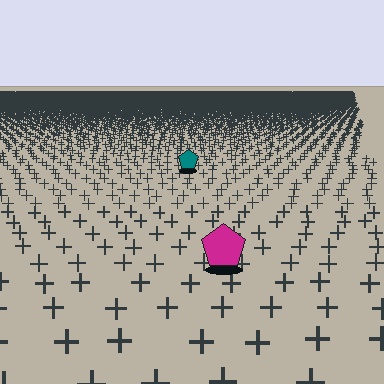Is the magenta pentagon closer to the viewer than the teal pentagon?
Yes. The magenta pentagon is closer — you can tell from the texture gradient: the ground texture is coarser near it.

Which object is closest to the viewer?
The magenta pentagon is closest. The texture marks near it are larger and more spread out.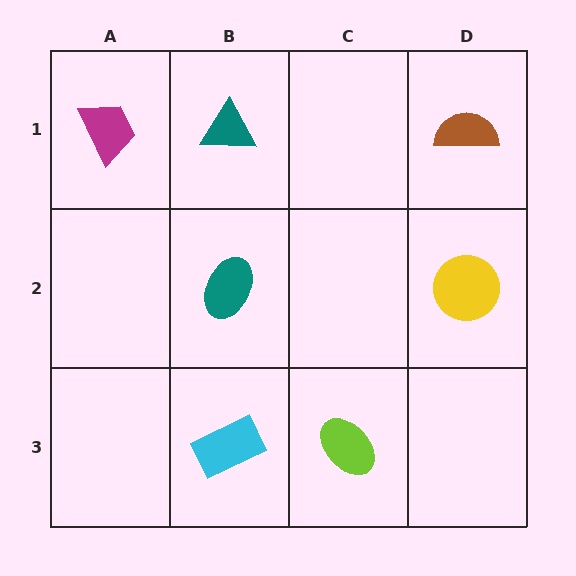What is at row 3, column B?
A cyan rectangle.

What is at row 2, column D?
A yellow circle.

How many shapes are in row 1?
3 shapes.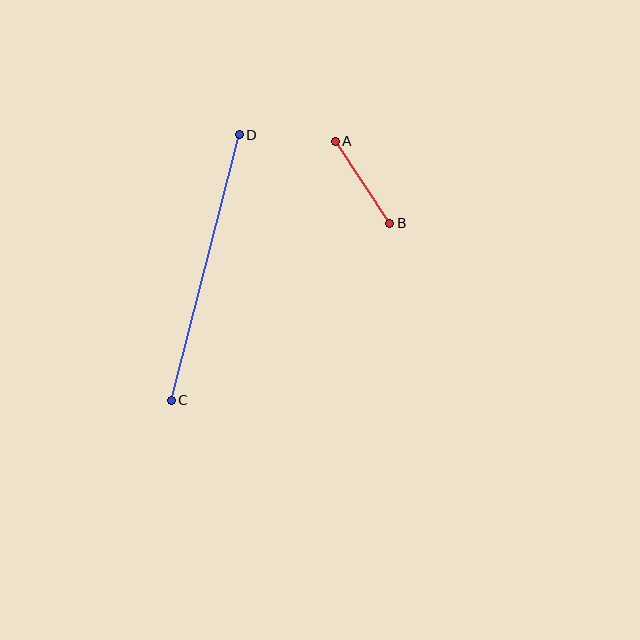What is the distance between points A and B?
The distance is approximately 99 pixels.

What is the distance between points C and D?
The distance is approximately 274 pixels.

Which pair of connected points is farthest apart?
Points C and D are farthest apart.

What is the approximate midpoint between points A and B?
The midpoint is at approximately (362, 182) pixels.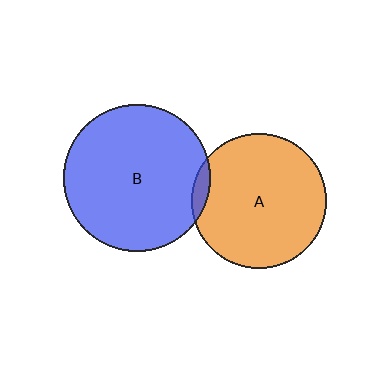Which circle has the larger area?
Circle B (blue).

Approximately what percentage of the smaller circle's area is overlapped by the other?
Approximately 5%.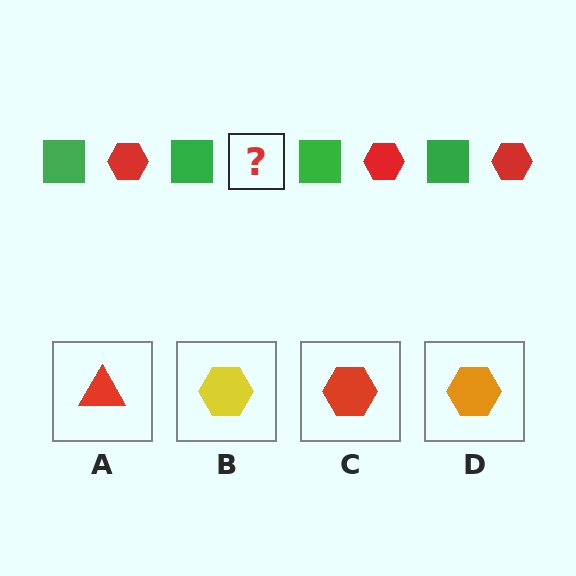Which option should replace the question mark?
Option C.